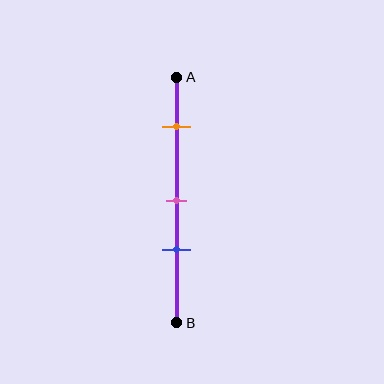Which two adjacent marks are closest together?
The pink and blue marks are the closest adjacent pair.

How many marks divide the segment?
There are 3 marks dividing the segment.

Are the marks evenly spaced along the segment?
No, the marks are not evenly spaced.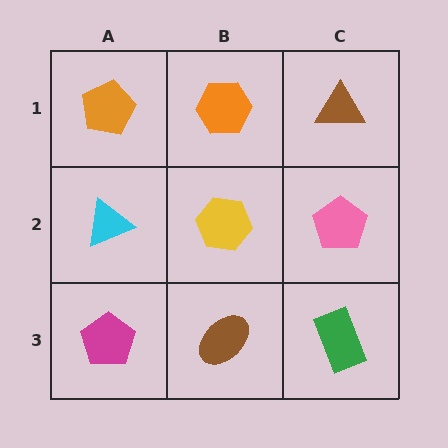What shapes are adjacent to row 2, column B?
An orange hexagon (row 1, column B), a brown ellipse (row 3, column B), a cyan triangle (row 2, column A), a pink pentagon (row 2, column C).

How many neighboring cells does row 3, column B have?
3.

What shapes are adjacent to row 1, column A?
A cyan triangle (row 2, column A), an orange hexagon (row 1, column B).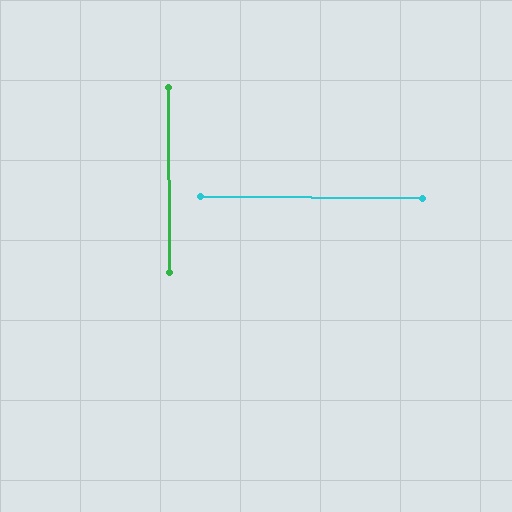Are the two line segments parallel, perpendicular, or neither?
Perpendicular — they meet at approximately 89°.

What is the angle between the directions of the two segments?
Approximately 89 degrees.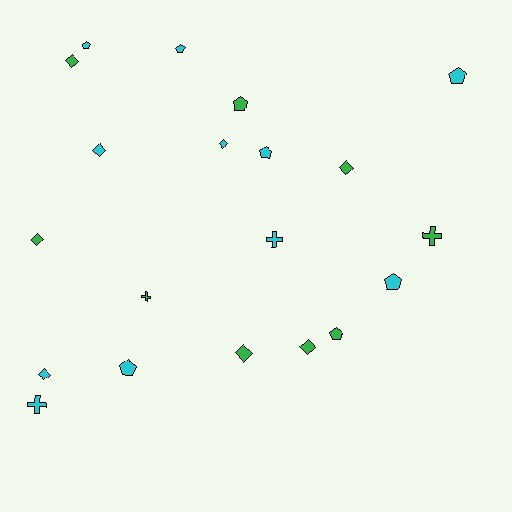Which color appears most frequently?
Cyan, with 11 objects.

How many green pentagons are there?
There are 2 green pentagons.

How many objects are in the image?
There are 20 objects.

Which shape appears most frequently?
Diamond, with 8 objects.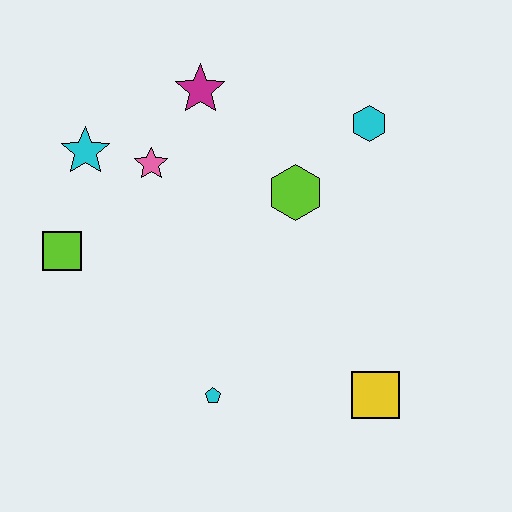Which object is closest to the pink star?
The cyan star is closest to the pink star.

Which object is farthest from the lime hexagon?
The lime square is farthest from the lime hexagon.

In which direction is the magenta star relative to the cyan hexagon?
The magenta star is to the left of the cyan hexagon.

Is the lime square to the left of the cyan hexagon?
Yes